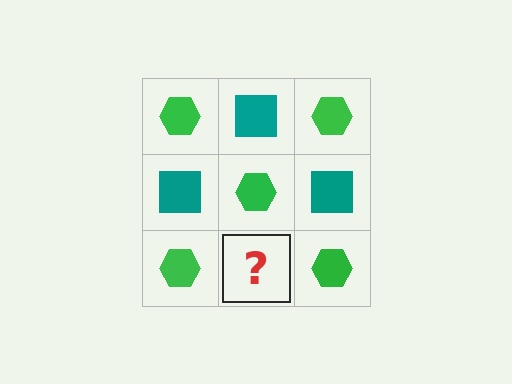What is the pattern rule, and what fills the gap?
The rule is that it alternates green hexagon and teal square in a checkerboard pattern. The gap should be filled with a teal square.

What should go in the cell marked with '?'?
The missing cell should contain a teal square.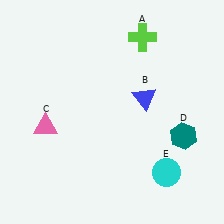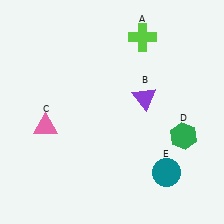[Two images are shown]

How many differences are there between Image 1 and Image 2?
There are 3 differences between the two images.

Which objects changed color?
B changed from blue to purple. D changed from teal to green. E changed from cyan to teal.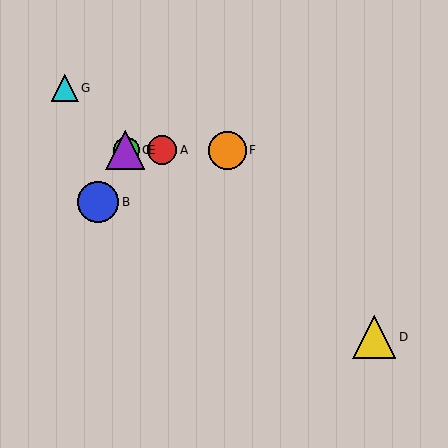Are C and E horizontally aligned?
Yes, both are at y≈150.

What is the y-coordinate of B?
Object B is at y≈202.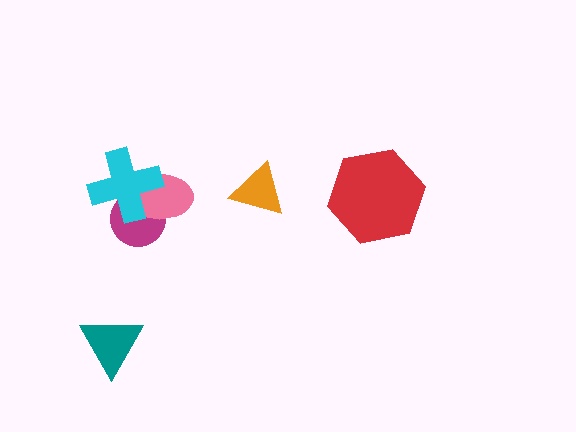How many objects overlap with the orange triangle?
0 objects overlap with the orange triangle.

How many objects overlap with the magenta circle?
2 objects overlap with the magenta circle.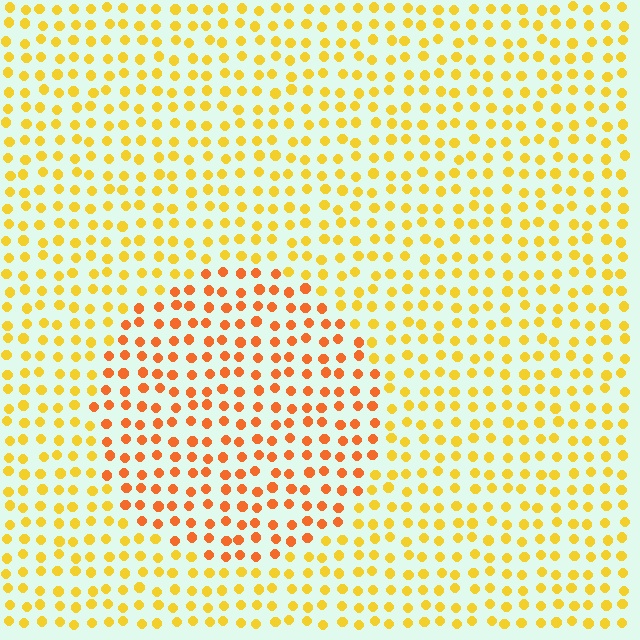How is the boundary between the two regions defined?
The boundary is defined purely by a slight shift in hue (about 30 degrees). Spacing, size, and orientation are identical on both sides.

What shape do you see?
I see a circle.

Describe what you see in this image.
The image is filled with small yellow elements in a uniform arrangement. A circle-shaped region is visible where the elements are tinted to a slightly different hue, forming a subtle color boundary.